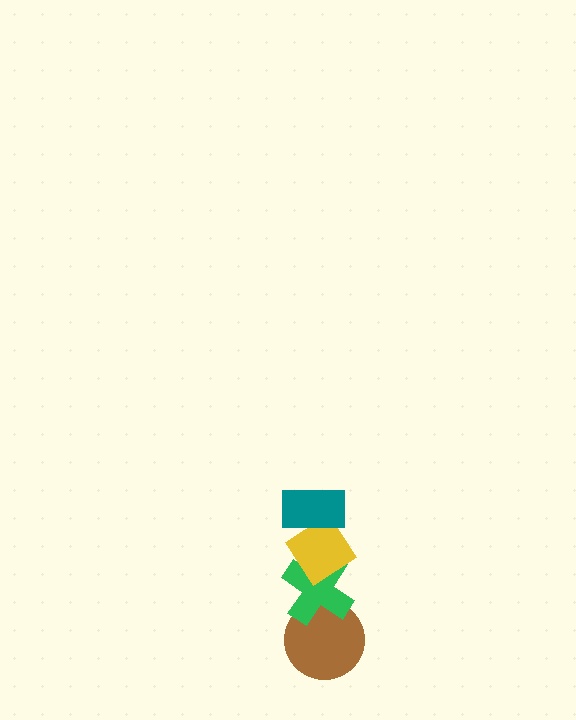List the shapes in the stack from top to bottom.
From top to bottom: the teal rectangle, the yellow diamond, the green cross, the brown circle.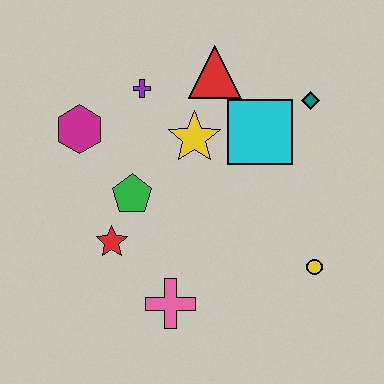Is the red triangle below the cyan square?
No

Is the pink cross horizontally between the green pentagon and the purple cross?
No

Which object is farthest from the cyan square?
The pink cross is farthest from the cyan square.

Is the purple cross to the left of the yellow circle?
Yes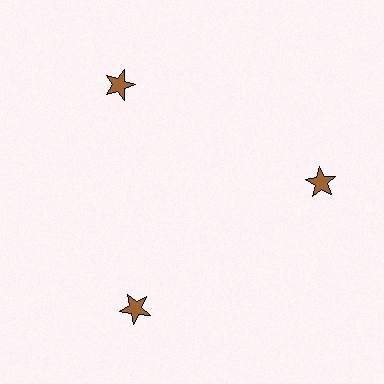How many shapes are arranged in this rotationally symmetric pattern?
There are 3 shapes, arranged in 3 groups of 1.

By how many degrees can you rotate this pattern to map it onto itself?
The pattern maps onto itself every 120 degrees of rotation.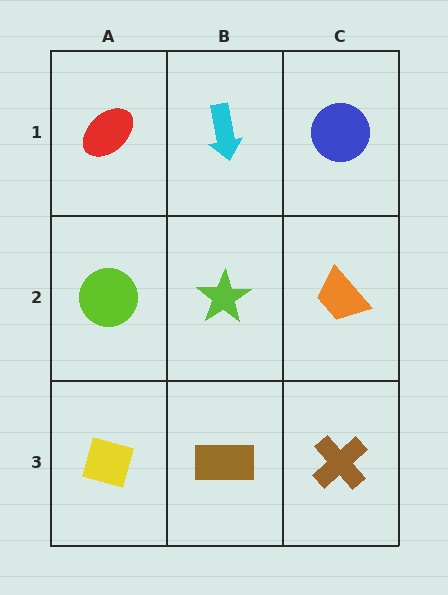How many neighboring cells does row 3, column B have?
3.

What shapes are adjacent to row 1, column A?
A lime circle (row 2, column A), a cyan arrow (row 1, column B).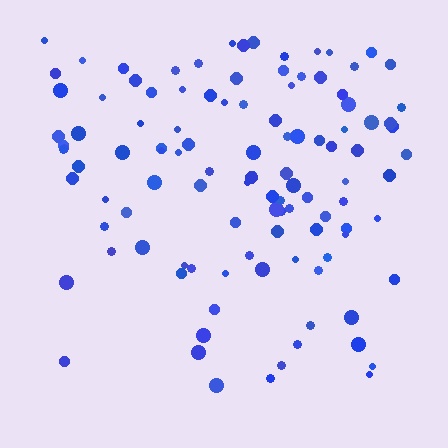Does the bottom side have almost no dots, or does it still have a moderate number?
Still a moderate number, just noticeably fewer than the top.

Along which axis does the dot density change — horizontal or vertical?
Vertical.